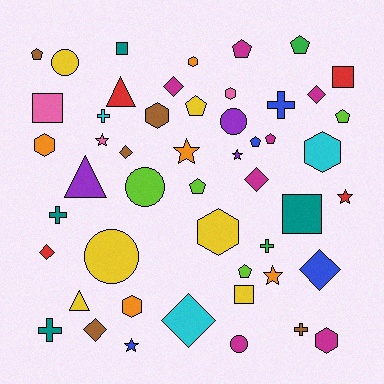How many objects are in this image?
There are 50 objects.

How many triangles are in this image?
There are 3 triangles.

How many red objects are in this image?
There are 4 red objects.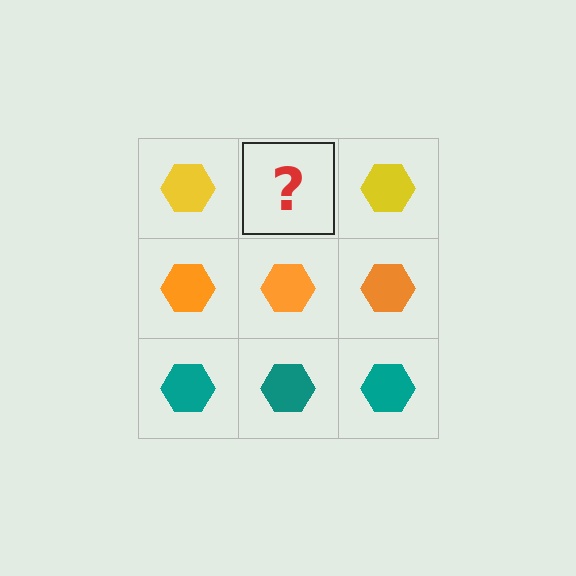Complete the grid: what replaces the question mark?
The question mark should be replaced with a yellow hexagon.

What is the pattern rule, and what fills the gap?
The rule is that each row has a consistent color. The gap should be filled with a yellow hexagon.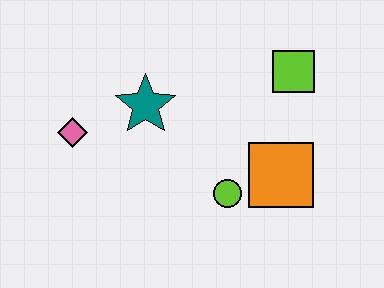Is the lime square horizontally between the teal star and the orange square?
No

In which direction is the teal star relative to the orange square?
The teal star is to the left of the orange square.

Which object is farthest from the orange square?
The pink diamond is farthest from the orange square.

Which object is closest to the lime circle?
The orange square is closest to the lime circle.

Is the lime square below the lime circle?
No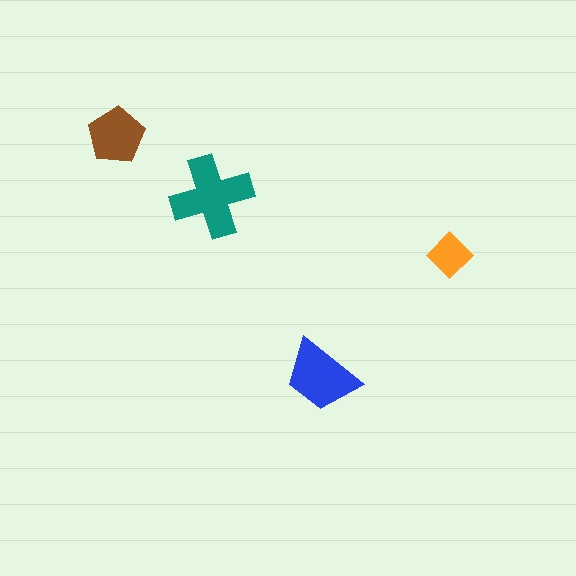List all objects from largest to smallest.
The teal cross, the blue trapezoid, the brown pentagon, the orange diamond.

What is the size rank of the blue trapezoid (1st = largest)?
2nd.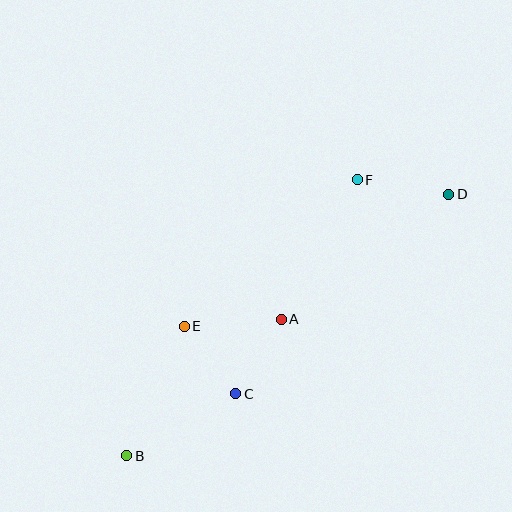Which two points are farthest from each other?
Points B and D are farthest from each other.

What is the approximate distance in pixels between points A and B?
The distance between A and B is approximately 206 pixels.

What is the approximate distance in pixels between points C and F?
The distance between C and F is approximately 246 pixels.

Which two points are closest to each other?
Points C and E are closest to each other.